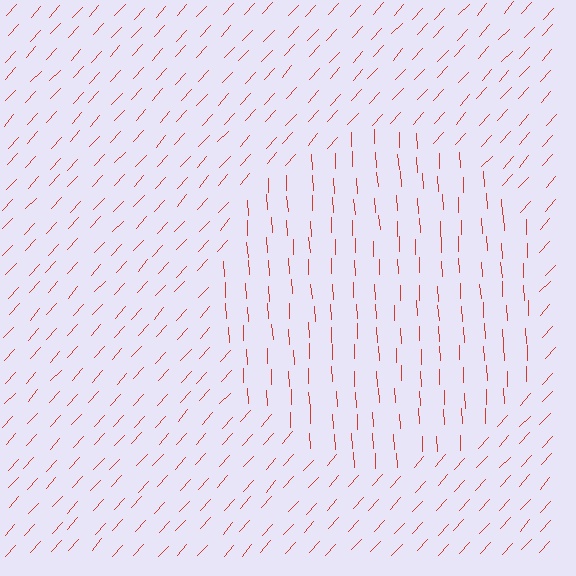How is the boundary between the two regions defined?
The boundary is defined purely by a change in line orientation (approximately 45 degrees difference). All lines are the same color and thickness.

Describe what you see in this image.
The image is filled with small red line segments. A circle region in the image has lines oriented differently from the surrounding lines, creating a visible texture boundary.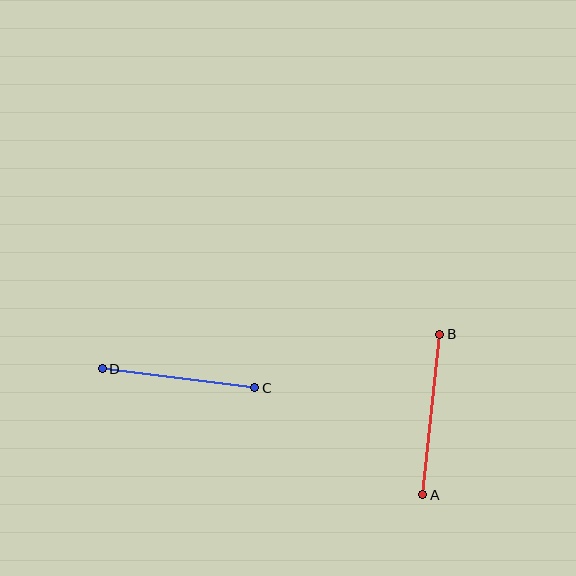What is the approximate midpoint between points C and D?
The midpoint is at approximately (178, 378) pixels.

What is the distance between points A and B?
The distance is approximately 162 pixels.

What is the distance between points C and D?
The distance is approximately 154 pixels.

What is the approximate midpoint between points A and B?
The midpoint is at approximately (431, 414) pixels.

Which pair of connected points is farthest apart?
Points A and B are farthest apart.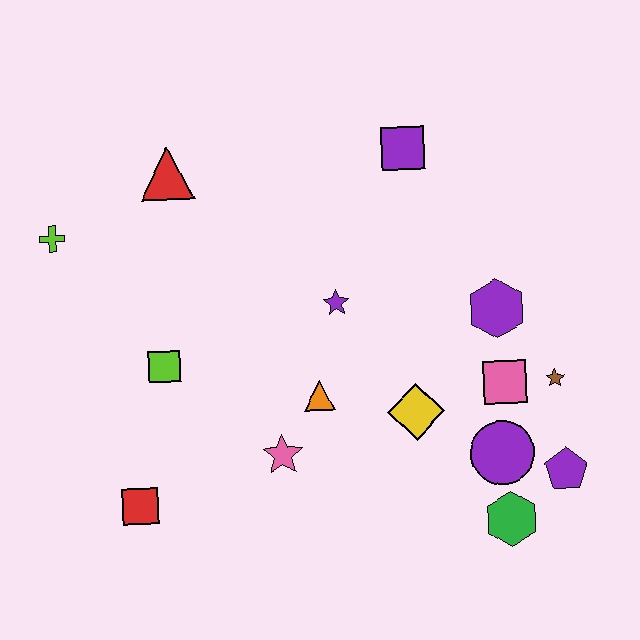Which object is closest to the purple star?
The orange triangle is closest to the purple star.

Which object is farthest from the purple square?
The red square is farthest from the purple square.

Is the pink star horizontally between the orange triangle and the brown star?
No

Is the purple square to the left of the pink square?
Yes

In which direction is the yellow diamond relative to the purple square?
The yellow diamond is below the purple square.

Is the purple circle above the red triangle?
No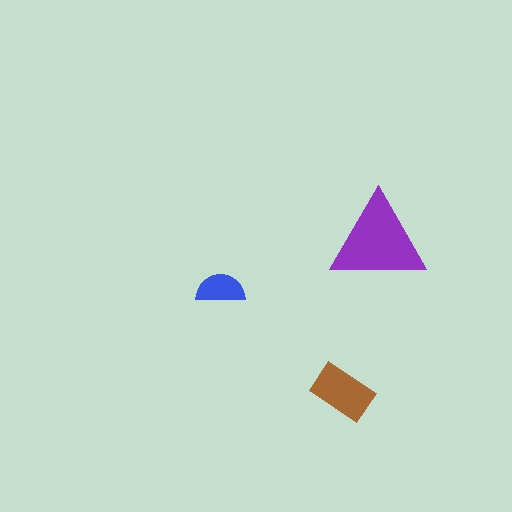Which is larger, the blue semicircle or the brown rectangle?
The brown rectangle.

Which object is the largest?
The purple triangle.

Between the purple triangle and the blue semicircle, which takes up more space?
The purple triangle.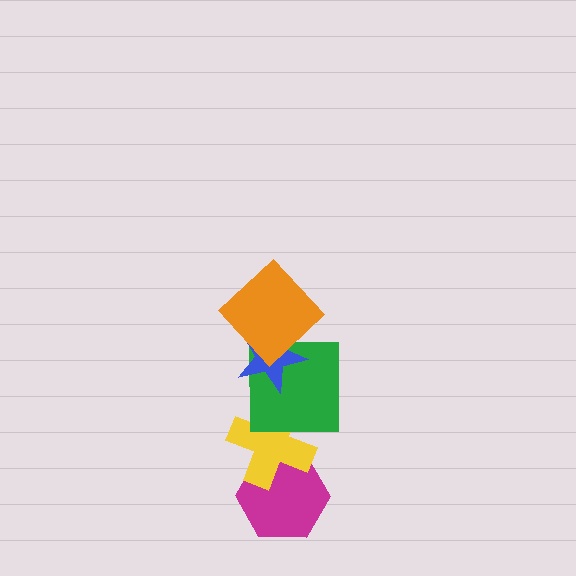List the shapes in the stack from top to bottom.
From top to bottom: the orange diamond, the blue star, the green square, the yellow cross, the magenta hexagon.